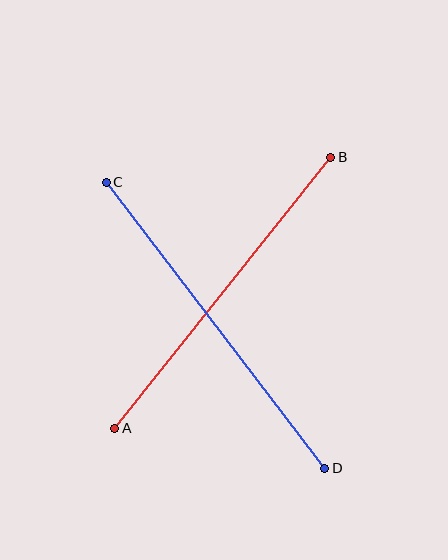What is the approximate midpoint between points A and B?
The midpoint is at approximately (223, 293) pixels.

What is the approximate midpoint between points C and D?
The midpoint is at approximately (215, 325) pixels.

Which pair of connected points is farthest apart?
Points C and D are farthest apart.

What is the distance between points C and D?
The distance is approximately 360 pixels.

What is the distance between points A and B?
The distance is approximately 346 pixels.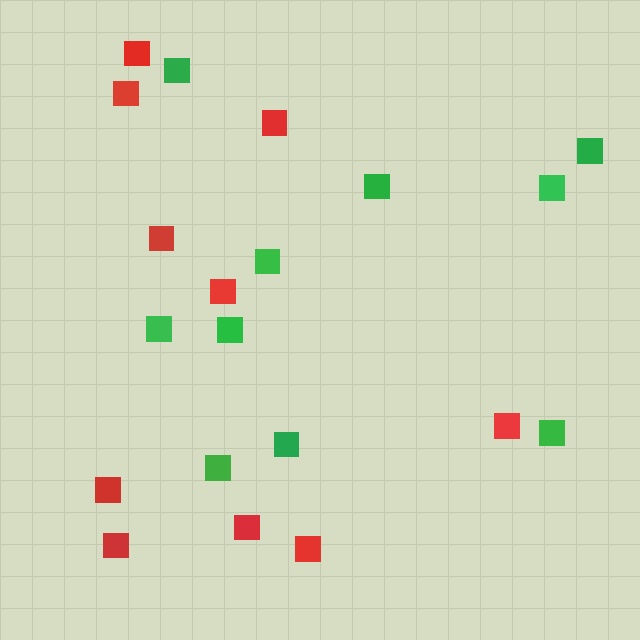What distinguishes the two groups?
There are 2 groups: one group of green squares (10) and one group of red squares (10).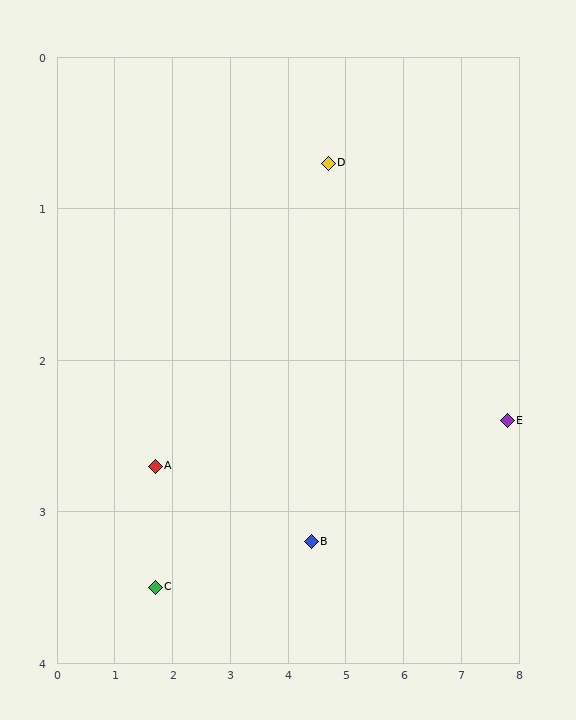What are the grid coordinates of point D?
Point D is at approximately (4.7, 0.7).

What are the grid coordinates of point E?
Point E is at approximately (7.8, 2.4).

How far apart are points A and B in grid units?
Points A and B are about 2.7 grid units apart.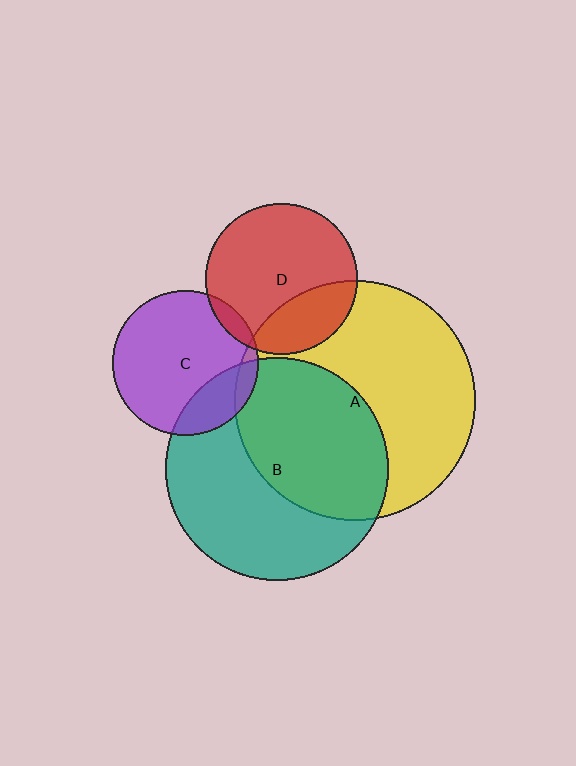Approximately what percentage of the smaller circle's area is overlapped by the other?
Approximately 20%.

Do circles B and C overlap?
Yes.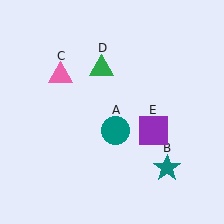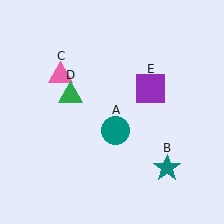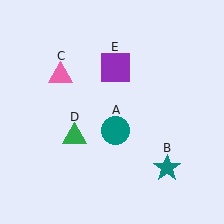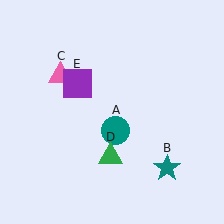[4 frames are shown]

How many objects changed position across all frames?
2 objects changed position: green triangle (object D), purple square (object E).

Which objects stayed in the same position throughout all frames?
Teal circle (object A) and teal star (object B) and pink triangle (object C) remained stationary.